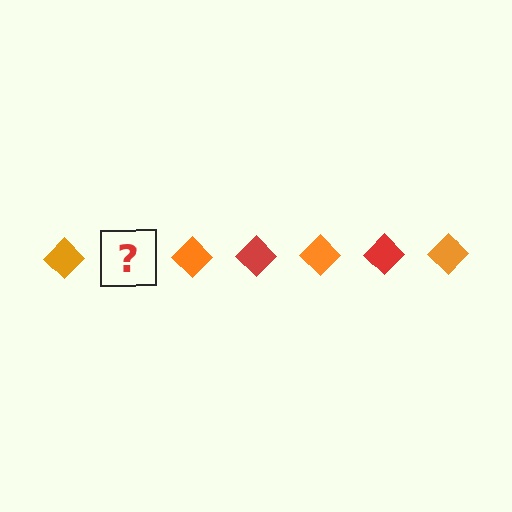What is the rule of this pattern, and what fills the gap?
The rule is that the pattern cycles through orange, red diamonds. The gap should be filled with a red diamond.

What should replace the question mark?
The question mark should be replaced with a red diamond.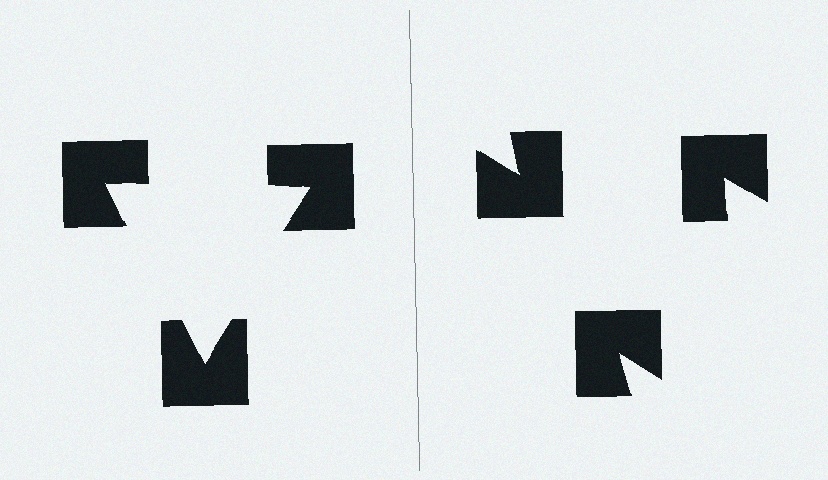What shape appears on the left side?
An illusory triangle.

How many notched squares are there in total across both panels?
6 — 3 on each side.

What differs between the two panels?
The notched squares are positioned identically on both sides; only the wedge orientations differ. On the left they align to a triangle; on the right they are misaligned.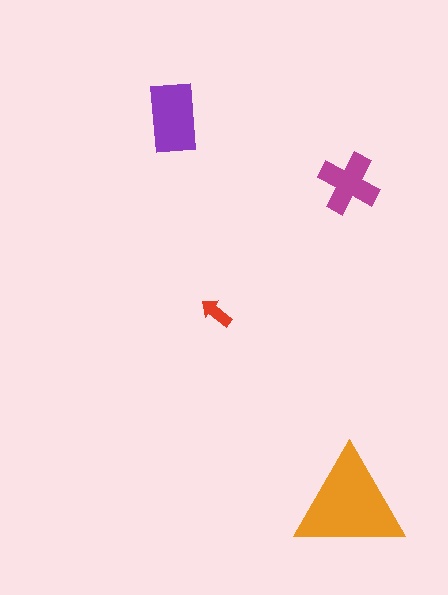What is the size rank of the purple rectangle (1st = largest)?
2nd.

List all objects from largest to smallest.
The orange triangle, the purple rectangle, the magenta cross, the red arrow.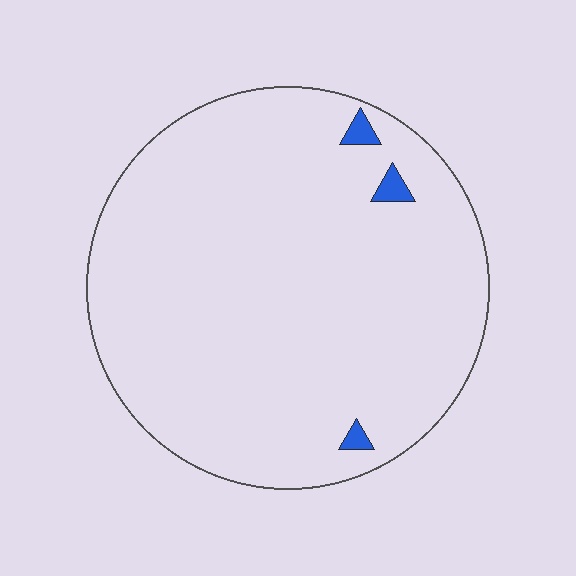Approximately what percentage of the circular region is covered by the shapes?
Approximately 0%.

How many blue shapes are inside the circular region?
3.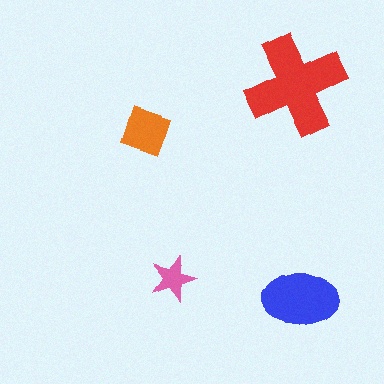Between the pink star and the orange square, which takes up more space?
The orange square.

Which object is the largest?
The red cross.